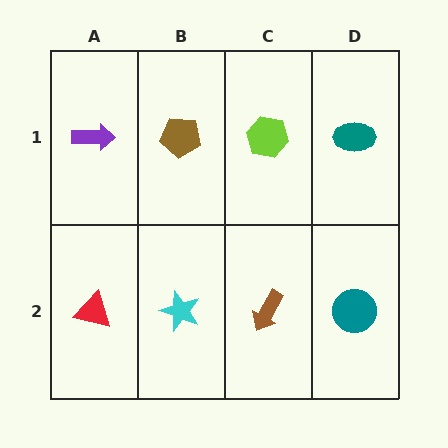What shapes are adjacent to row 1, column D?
A teal circle (row 2, column D), a lime hexagon (row 1, column C).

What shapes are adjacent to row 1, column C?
A brown arrow (row 2, column C), a brown pentagon (row 1, column B), a teal ellipse (row 1, column D).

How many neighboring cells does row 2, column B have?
3.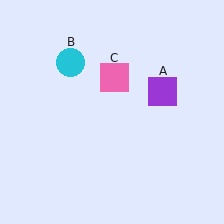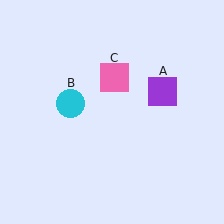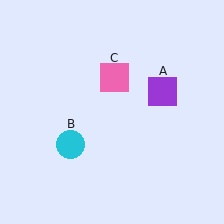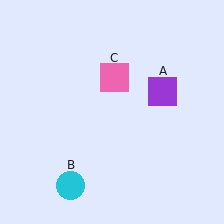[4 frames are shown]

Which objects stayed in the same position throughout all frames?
Purple square (object A) and pink square (object C) remained stationary.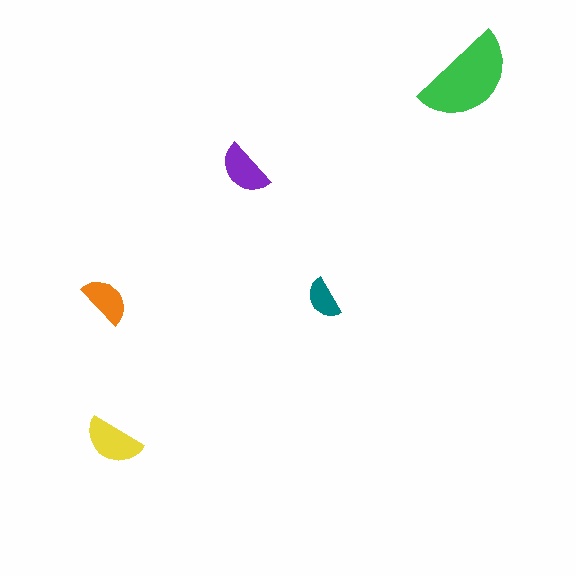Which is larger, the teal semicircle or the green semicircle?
The green one.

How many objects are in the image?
There are 5 objects in the image.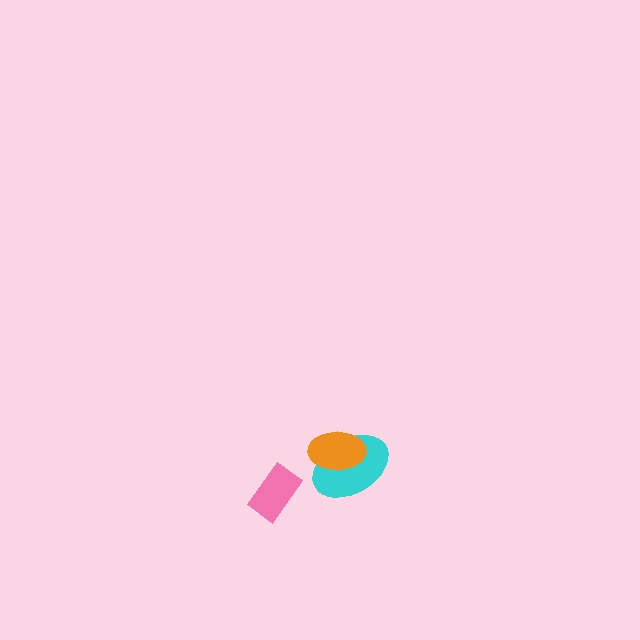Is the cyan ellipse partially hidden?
Yes, it is partially covered by another shape.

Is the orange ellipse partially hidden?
No, no other shape covers it.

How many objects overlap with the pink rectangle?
0 objects overlap with the pink rectangle.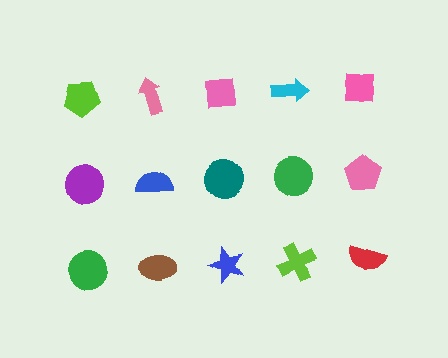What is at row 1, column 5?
A pink square.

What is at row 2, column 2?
A blue semicircle.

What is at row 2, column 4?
A green circle.